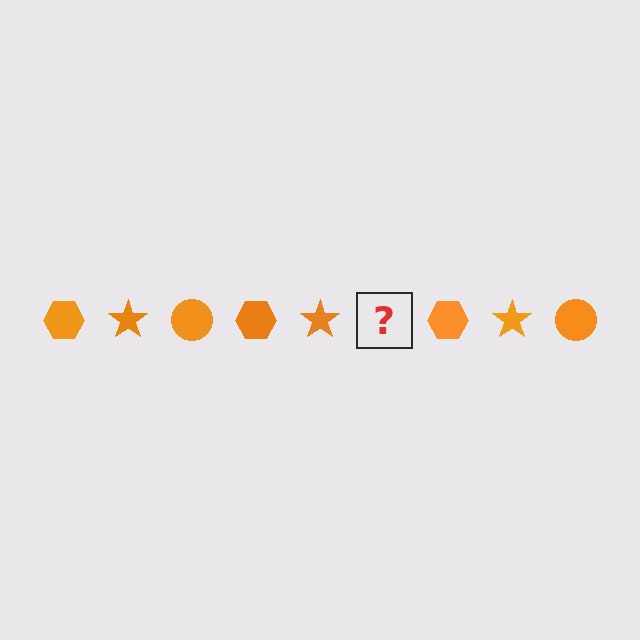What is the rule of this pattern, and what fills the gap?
The rule is that the pattern cycles through hexagon, star, circle shapes in orange. The gap should be filled with an orange circle.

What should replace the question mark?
The question mark should be replaced with an orange circle.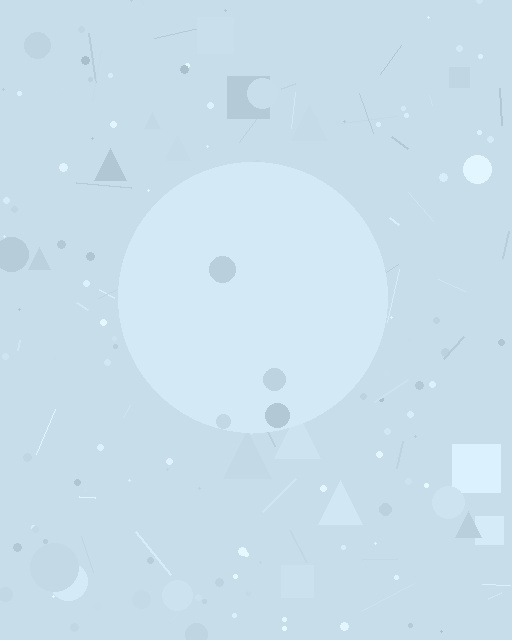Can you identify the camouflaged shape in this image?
The camouflaged shape is a circle.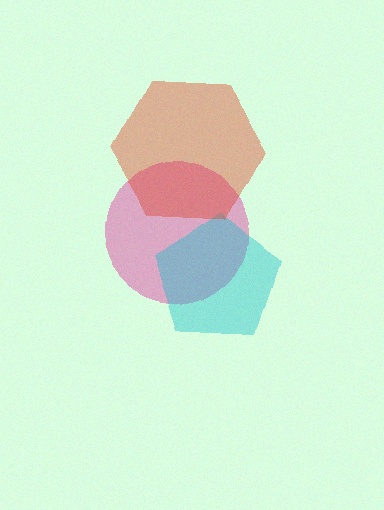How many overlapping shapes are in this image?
There are 3 overlapping shapes in the image.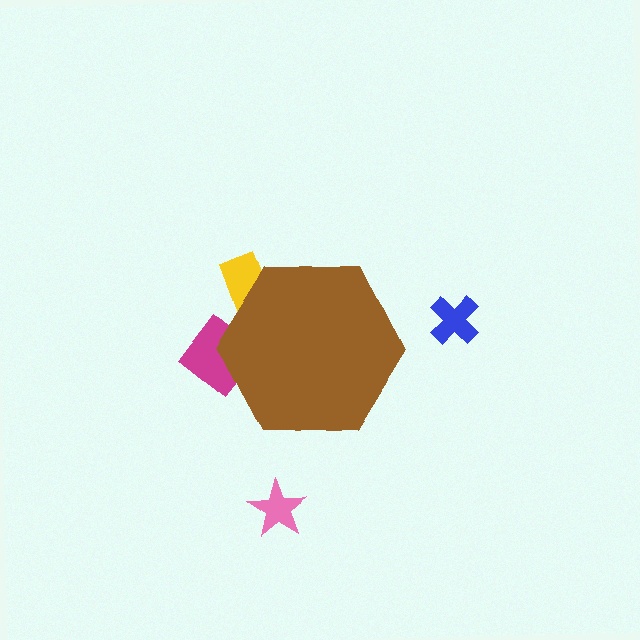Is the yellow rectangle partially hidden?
Yes, the yellow rectangle is partially hidden behind the brown hexagon.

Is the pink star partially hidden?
No, the pink star is fully visible.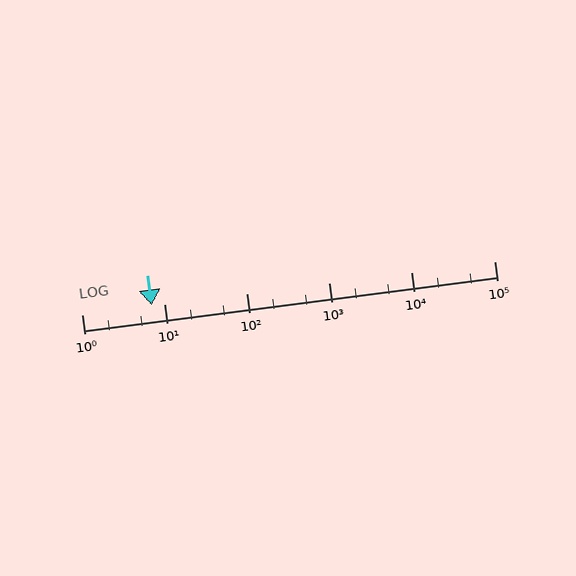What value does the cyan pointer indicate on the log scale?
The pointer indicates approximately 7.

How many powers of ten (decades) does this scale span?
The scale spans 5 decades, from 1 to 100000.